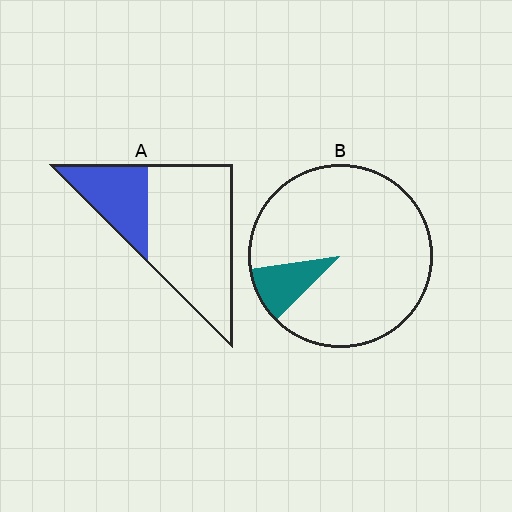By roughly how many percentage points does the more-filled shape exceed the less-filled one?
By roughly 20 percentage points (A over B).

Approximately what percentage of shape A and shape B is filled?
A is approximately 30% and B is approximately 10%.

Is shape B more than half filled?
No.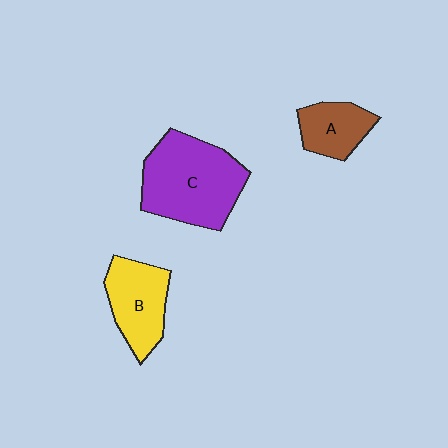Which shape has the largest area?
Shape C (purple).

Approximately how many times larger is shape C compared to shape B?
Approximately 1.6 times.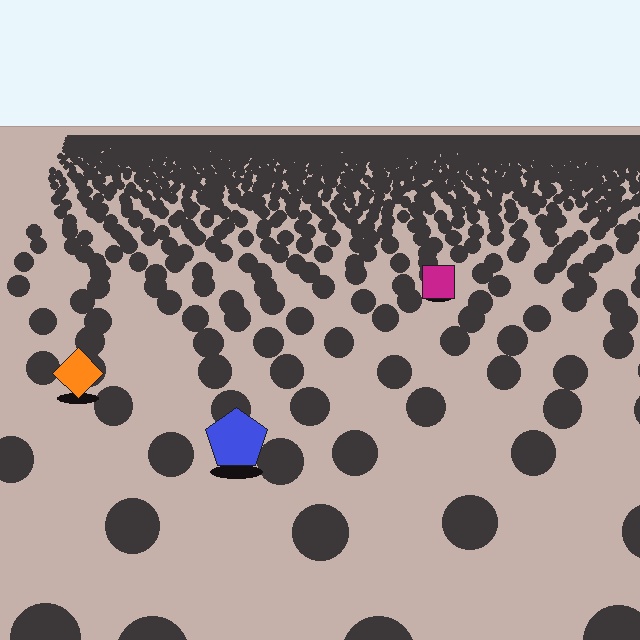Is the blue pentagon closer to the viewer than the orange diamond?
Yes. The blue pentagon is closer — you can tell from the texture gradient: the ground texture is coarser near it.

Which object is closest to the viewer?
The blue pentagon is closest. The texture marks near it are larger and more spread out.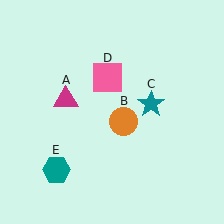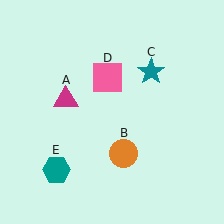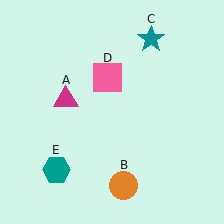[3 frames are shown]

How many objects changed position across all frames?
2 objects changed position: orange circle (object B), teal star (object C).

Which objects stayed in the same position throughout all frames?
Magenta triangle (object A) and pink square (object D) and teal hexagon (object E) remained stationary.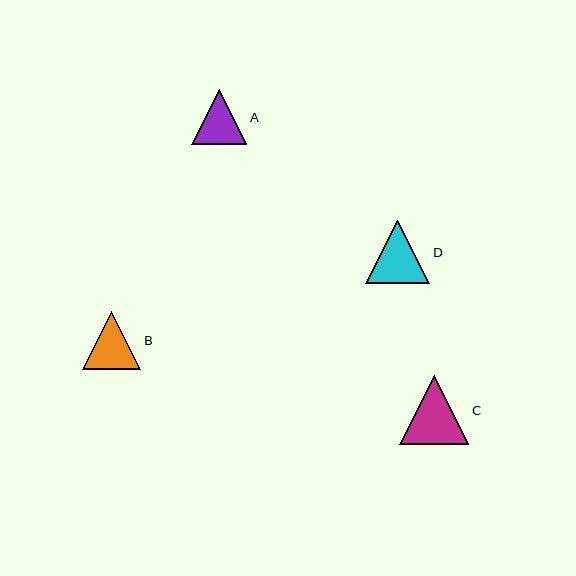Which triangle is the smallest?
Triangle A is the smallest with a size of approximately 55 pixels.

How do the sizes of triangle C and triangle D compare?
Triangle C and triangle D are approximately the same size.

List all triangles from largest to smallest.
From largest to smallest: C, D, B, A.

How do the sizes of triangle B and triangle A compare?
Triangle B and triangle A are approximately the same size.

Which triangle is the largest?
Triangle C is the largest with a size of approximately 69 pixels.